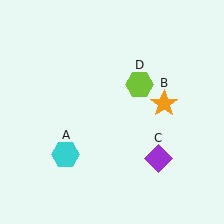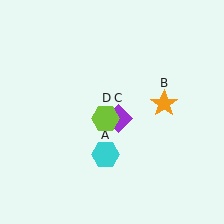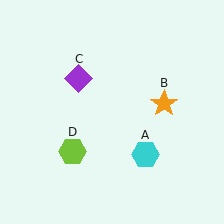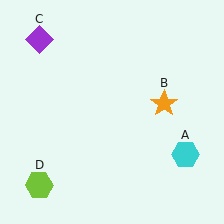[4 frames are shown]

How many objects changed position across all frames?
3 objects changed position: cyan hexagon (object A), purple diamond (object C), lime hexagon (object D).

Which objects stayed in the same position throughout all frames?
Orange star (object B) remained stationary.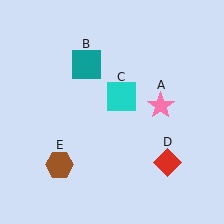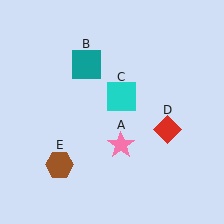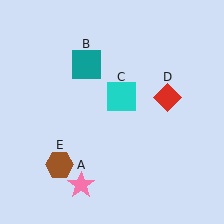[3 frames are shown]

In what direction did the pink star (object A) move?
The pink star (object A) moved down and to the left.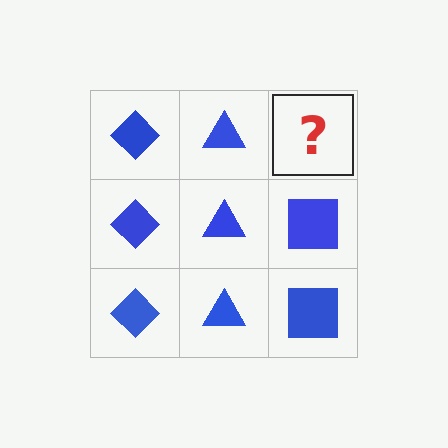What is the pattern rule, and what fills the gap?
The rule is that each column has a consistent shape. The gap should be filled with a blue square.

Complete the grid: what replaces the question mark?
The question mark should be replaced with a blue square.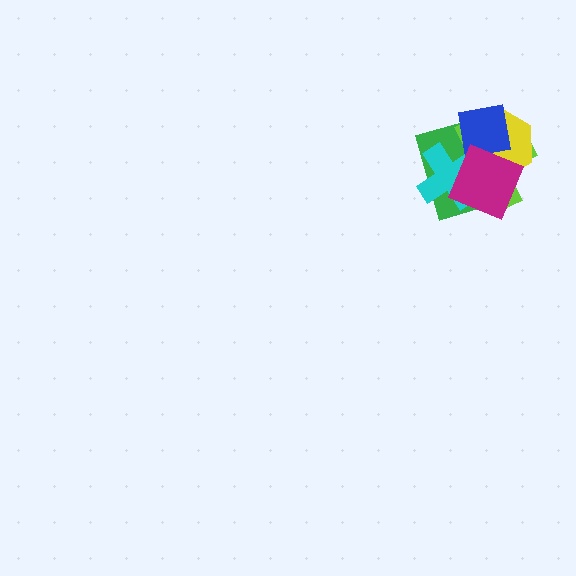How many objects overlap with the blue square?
5 objects overlap with the blue square.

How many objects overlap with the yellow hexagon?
5 objects overlap with the yellow hexagon.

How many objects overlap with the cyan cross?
5 objects overlap with the cyan cross.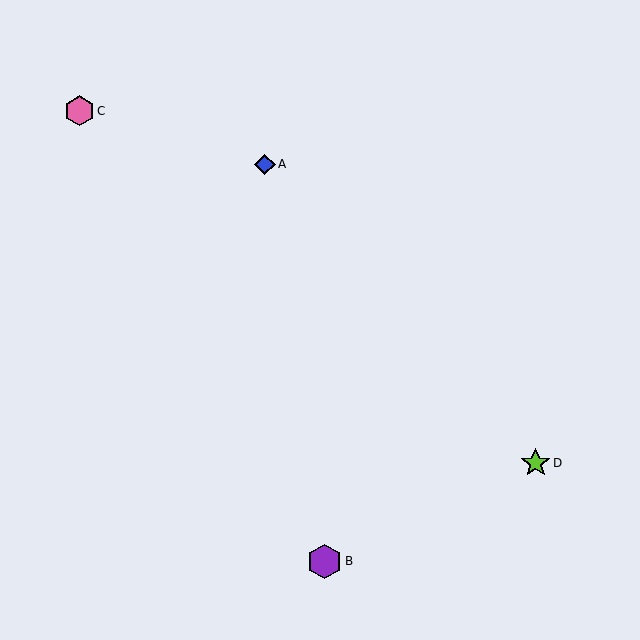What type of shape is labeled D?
Shape D is a lime star.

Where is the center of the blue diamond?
The center of the blue diamond is at (265, 164).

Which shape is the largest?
The purple hexagon (labeled B) is the largest.